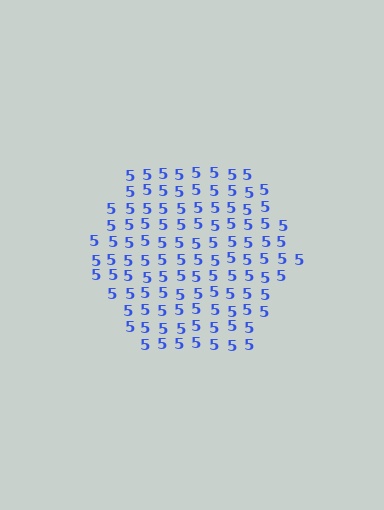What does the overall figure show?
The overall figure shows a hexagon.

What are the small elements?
The small elements are digit 5's.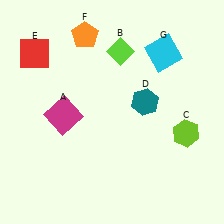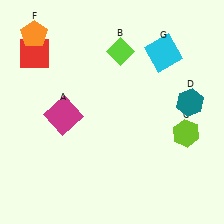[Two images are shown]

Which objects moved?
The objects that moved are: the teal hexagon (D), the orange pentagon (F).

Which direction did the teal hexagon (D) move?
The teal hexagon (D) moved right.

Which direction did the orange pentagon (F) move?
The orange pentagon (F) moved left.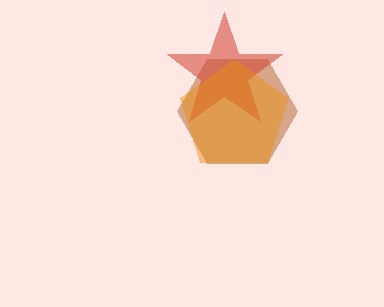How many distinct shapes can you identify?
There are 3 distinct shapes: a brown hexagon, a red star, an orange pentagon.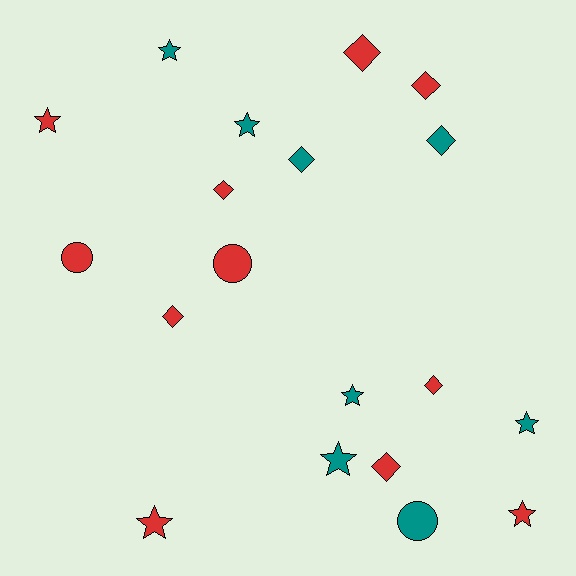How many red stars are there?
There are 3 red stars.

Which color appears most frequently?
Red, with 11 objects.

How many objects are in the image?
There are 19 objects.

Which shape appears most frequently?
Diamond, with 8 objects.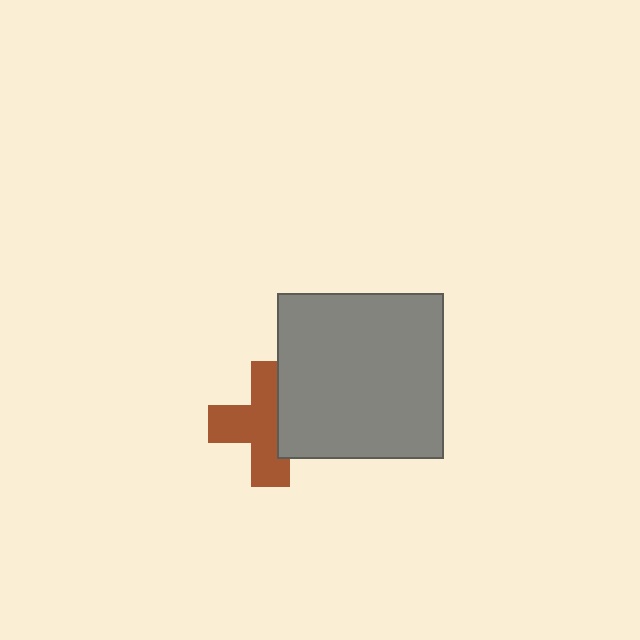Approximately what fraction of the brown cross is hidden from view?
Roughly 35% of the brown cross is hidden behind the gray rectangle.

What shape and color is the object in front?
The object in front is a gray rectangle.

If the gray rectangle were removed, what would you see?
You would see the complete brown cross.